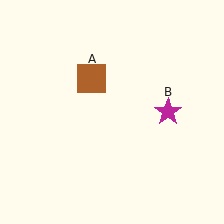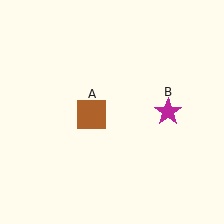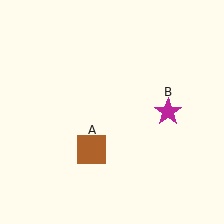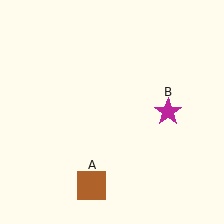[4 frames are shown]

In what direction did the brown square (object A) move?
The brown square (object A) moved down.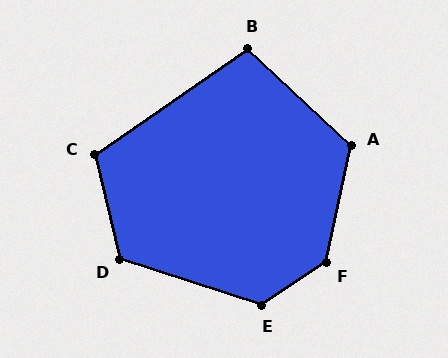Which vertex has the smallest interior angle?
B, at approximately 103 degrees.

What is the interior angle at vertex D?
Approximately 121 degrees (obtuse).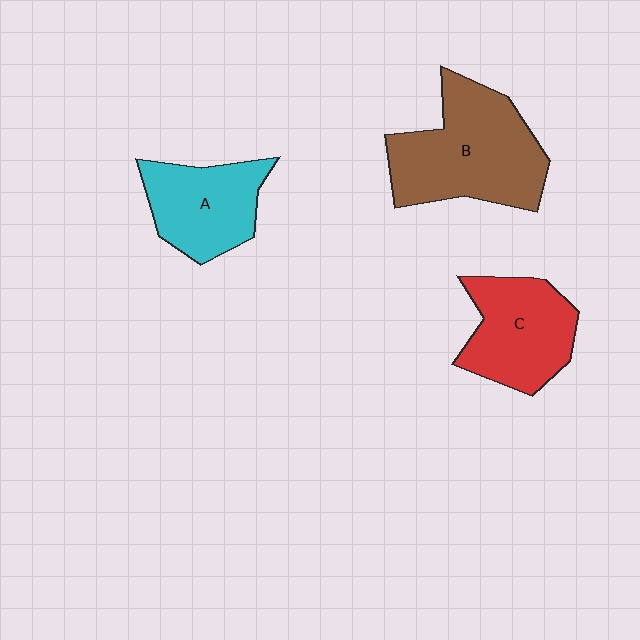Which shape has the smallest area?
Shape A (cyan).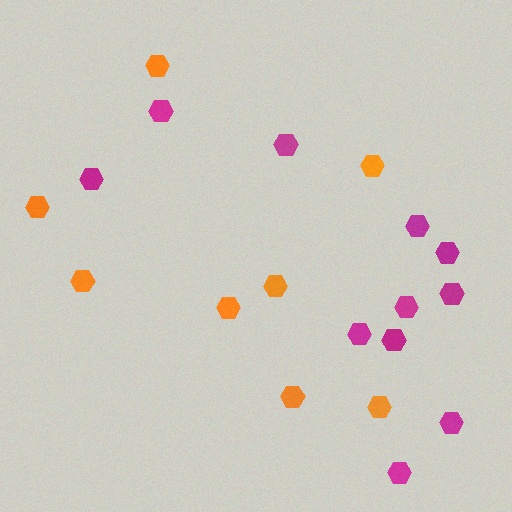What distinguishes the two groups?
There are 2 groups: one group of magenta hexagons (11) and one group of orange hexagons (8).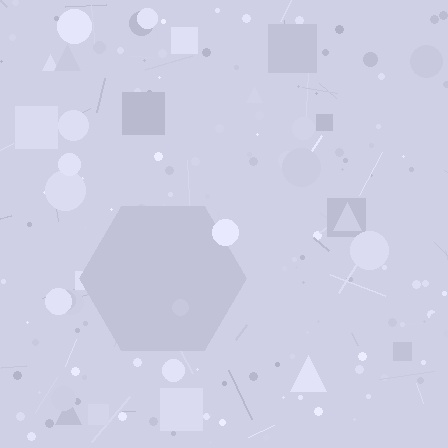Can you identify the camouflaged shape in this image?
The camouflaged shape is a hexagon.